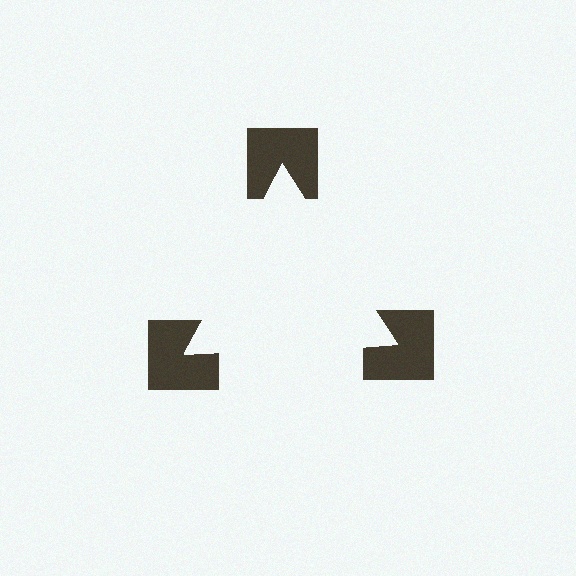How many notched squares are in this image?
There are 3 — one at each vertex of the illusory triangle.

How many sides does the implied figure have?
3 sides.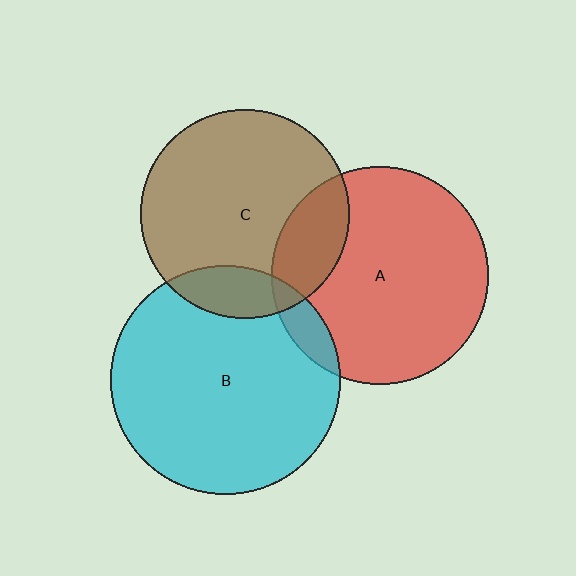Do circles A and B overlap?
Yes.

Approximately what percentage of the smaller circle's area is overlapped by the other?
Approximately 10%.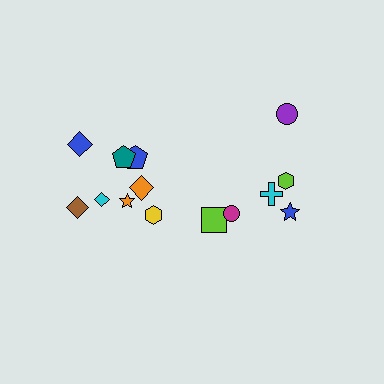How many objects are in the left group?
There are 8 objects.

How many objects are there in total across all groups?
There are 14 objects.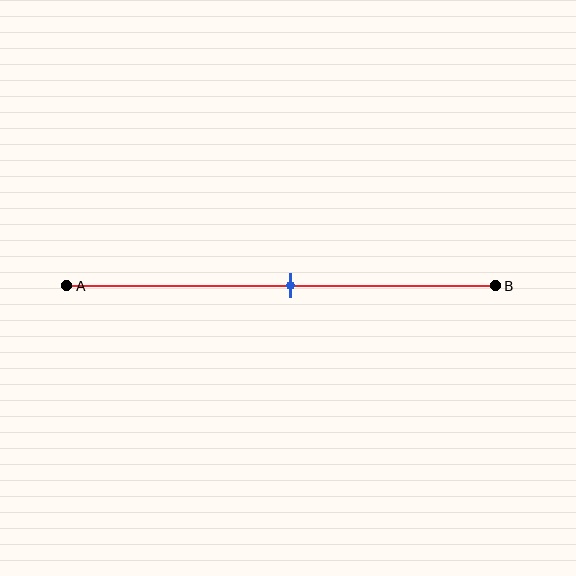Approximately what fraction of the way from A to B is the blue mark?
The blue mark is approximately 50% of the way from A to B.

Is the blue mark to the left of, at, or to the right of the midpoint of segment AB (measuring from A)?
The blue mark is approximately at the midpoint of segment AB.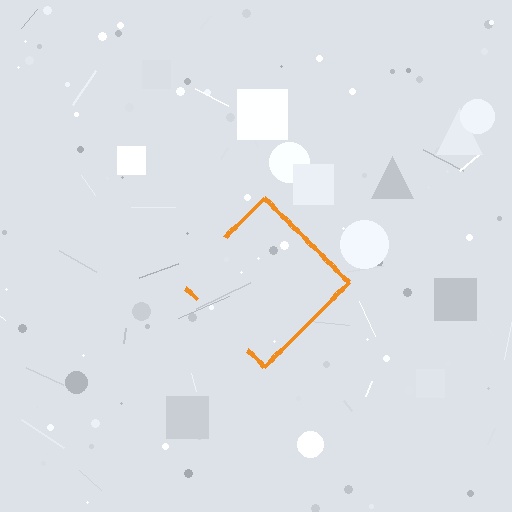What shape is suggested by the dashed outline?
The dashed outline suggests a diamond.